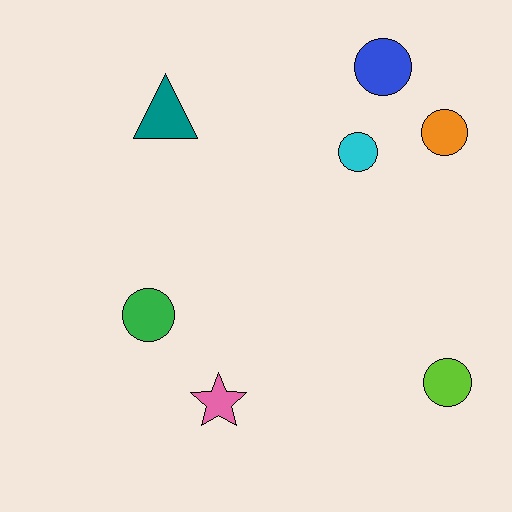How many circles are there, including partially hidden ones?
There are 5 circles.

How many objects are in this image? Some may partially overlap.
There are 7 objects.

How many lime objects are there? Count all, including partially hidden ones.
There is 1 lime object.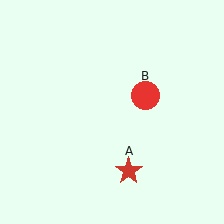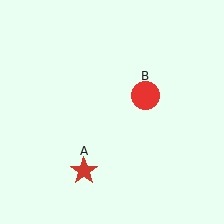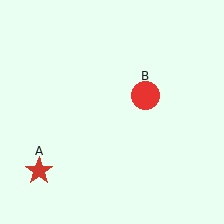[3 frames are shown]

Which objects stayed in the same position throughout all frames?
Red circle (object B) remained stationary.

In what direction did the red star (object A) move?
The red star (object A) moved left.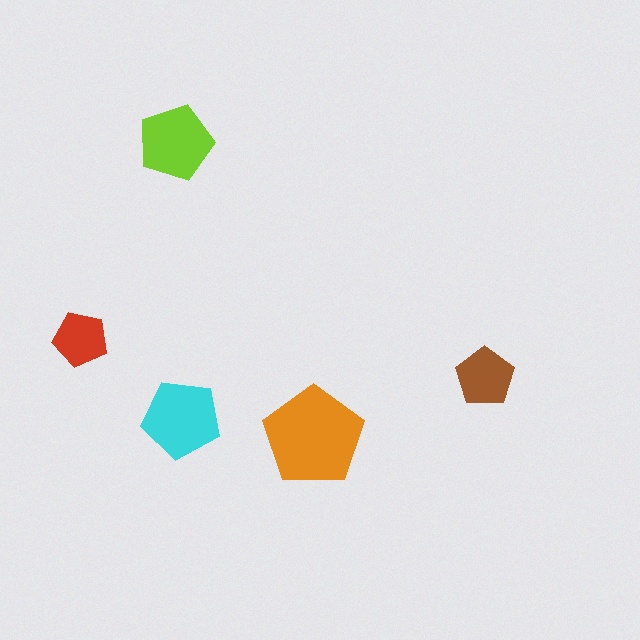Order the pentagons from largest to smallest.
the orange one, the cyan one, the lime one, the brown one, the red one.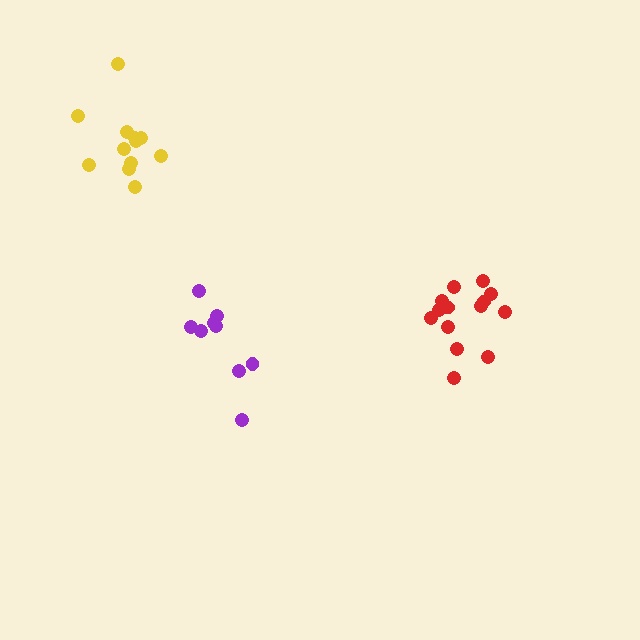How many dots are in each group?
Group 1: 14 dots, Group 2: 9 dots, Group 3: 12 dots (35 total).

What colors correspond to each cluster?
The clusters are colored: red, purple, yellow.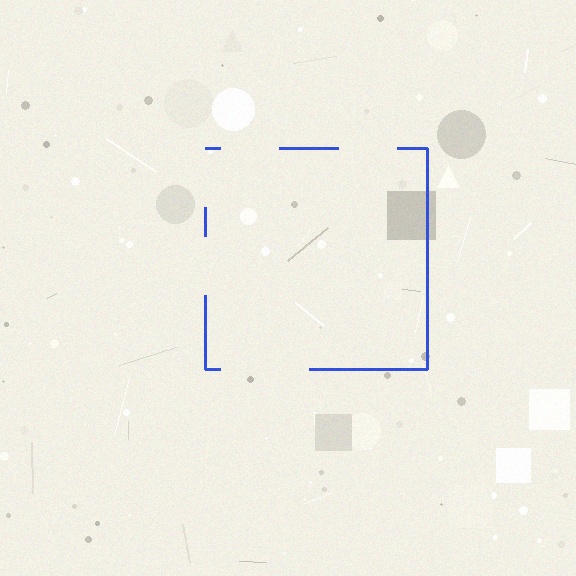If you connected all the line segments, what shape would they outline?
They would outline a square.